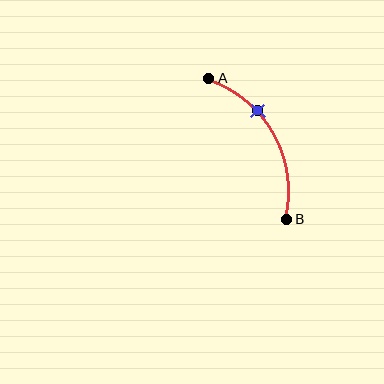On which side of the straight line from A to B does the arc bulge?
The arc bulges to the right of the straight line connecting A and B.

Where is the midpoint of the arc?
The arc midpoint is the point on the curve farthest from the straight line joining A and B. It sits to the right of that line.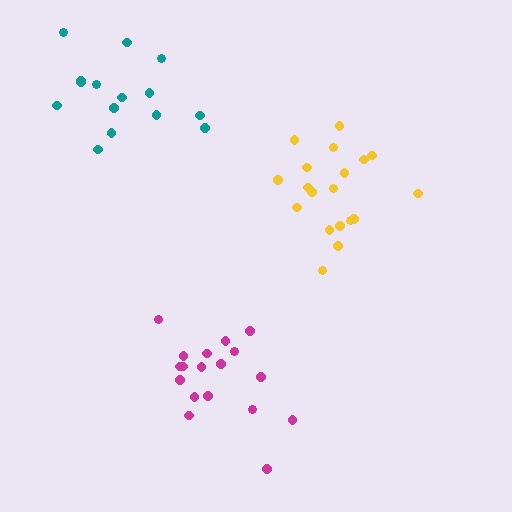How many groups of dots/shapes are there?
There are 3 groups.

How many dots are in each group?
Group 1: 19 dots, Group 2: 15 dots, Group 3: 18 dots (52 total).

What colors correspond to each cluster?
The clusters are colored: yellow, teal, magenta.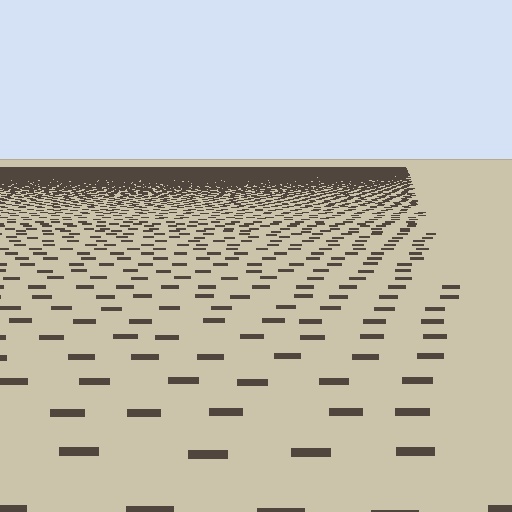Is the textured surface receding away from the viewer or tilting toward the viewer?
The surface is receding away from the viewer. Texture elements get smaller and denser toward the top.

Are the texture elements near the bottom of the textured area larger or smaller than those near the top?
Larger. Near the bottom, elements are closer to the viewer and appear at a bigger on-screen size.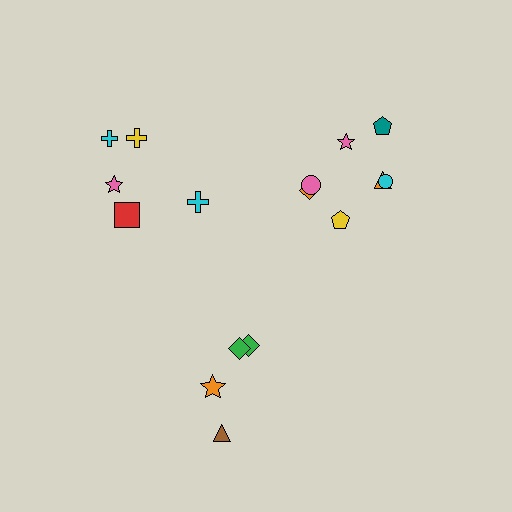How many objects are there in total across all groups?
There are 16 objects.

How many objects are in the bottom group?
There are 4 objects.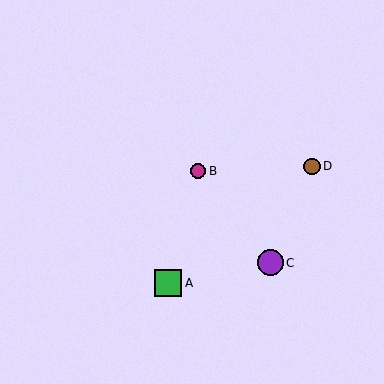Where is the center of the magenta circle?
The center of the magenta circle is at (198, 171).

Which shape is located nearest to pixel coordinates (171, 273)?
The green square (labeled A) at (168, 283) is nearest to that location.